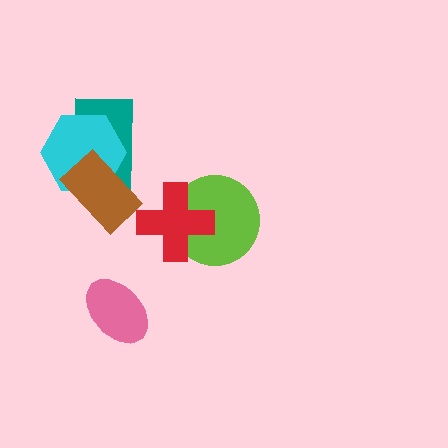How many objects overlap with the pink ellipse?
0 objects overlap with the pink ellipse.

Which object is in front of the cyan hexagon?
The brown rectangle is in front of the cyan hexagon.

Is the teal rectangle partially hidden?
Yes, it is partially covered by another shape.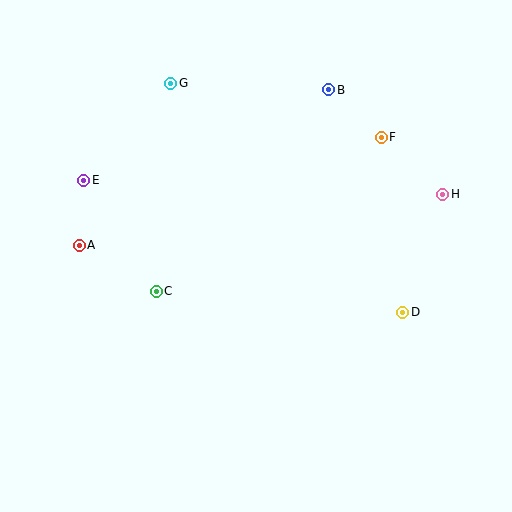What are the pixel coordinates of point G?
Point G is at (171, 83).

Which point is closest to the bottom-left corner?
Point C is closest to the bottom-left corner.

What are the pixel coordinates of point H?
Point H is at (443, 194).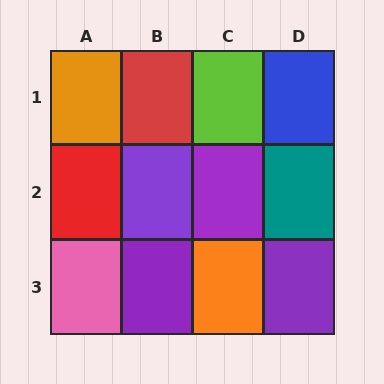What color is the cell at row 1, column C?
Lime.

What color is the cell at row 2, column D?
Teal.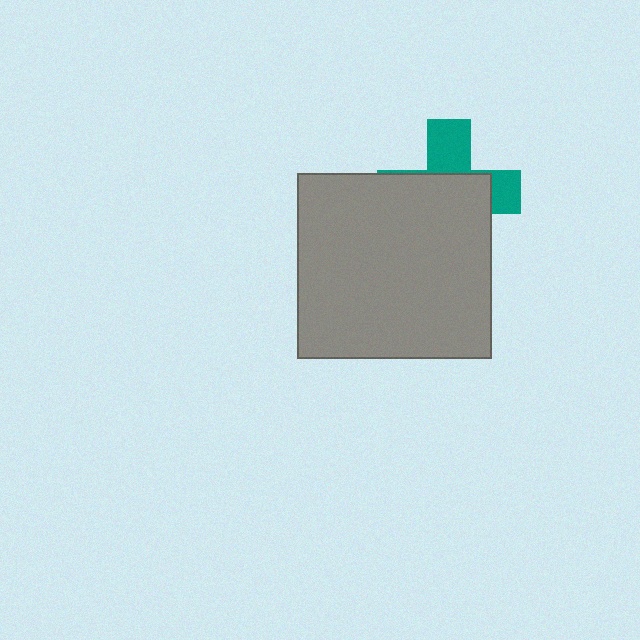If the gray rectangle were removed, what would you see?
You would see the complete teal cross.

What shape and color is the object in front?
The object in front is a gray rectangle.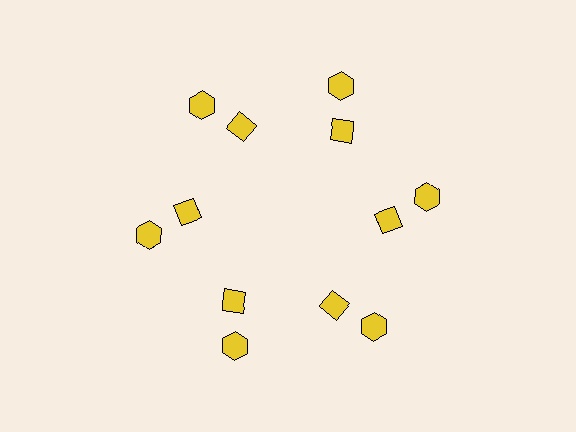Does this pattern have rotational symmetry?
Yes, this pattern has 6-fold rotational symmetry. It looks the same after rotating 60 degrees around the center.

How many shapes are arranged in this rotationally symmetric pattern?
There are 12 shapes, arranged in 6 groups of 2.